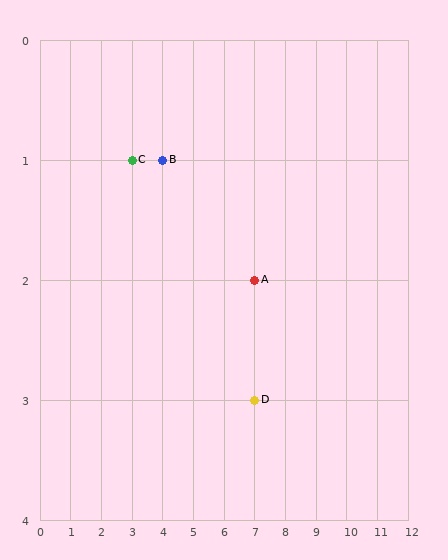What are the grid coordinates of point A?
Point A is at grid coordinates (7, 2).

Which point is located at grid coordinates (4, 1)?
Point B is at (4, 1).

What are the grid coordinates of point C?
Point C is at grid coordinates (3, 1).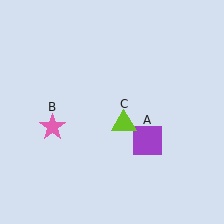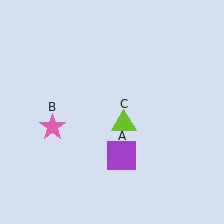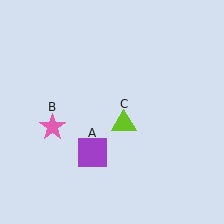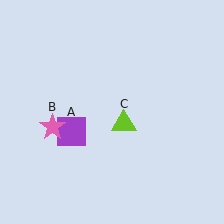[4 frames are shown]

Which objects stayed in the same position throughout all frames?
Pink star (object B) and lime triangle (object C) remained stationary.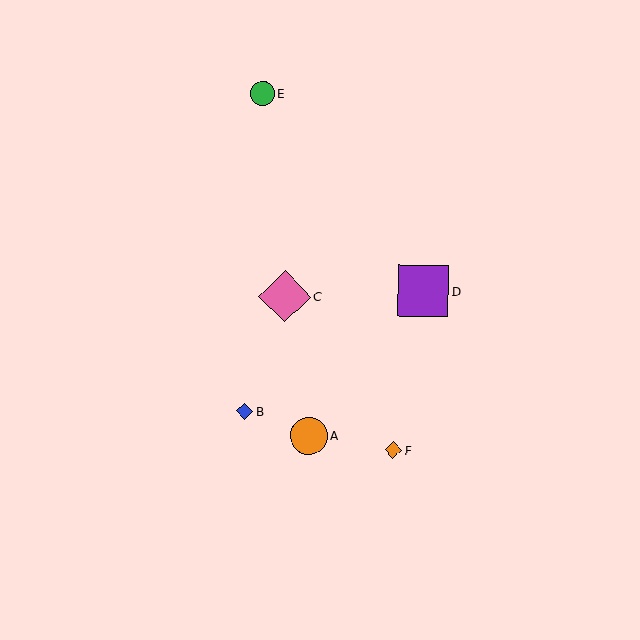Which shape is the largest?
The pink diamond (labeled C) is the largest.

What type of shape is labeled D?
Shape D is a purple square.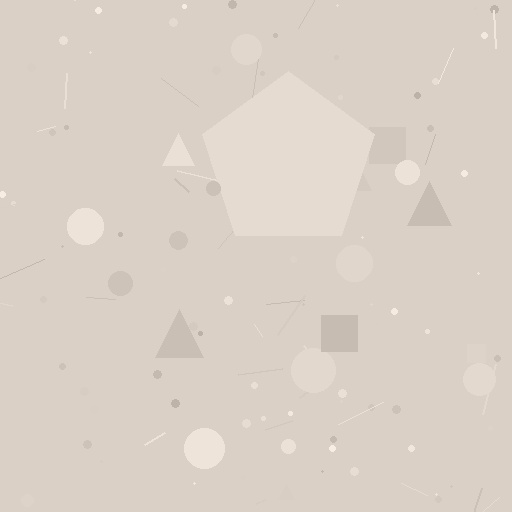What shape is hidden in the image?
A pentagon is hidden in the image.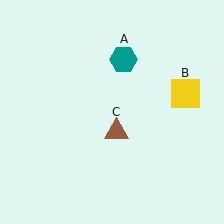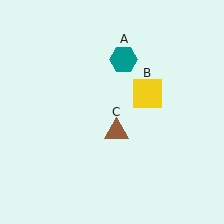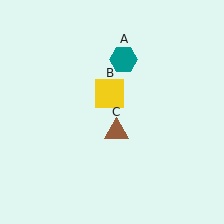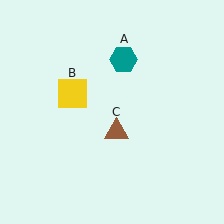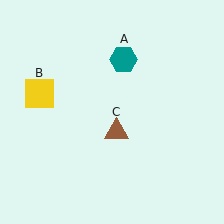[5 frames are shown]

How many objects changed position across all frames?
1 object changed position: yellow square (object B).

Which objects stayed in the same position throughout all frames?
Teal hexagon (object A) and brown triangle (object C) remained stationary.